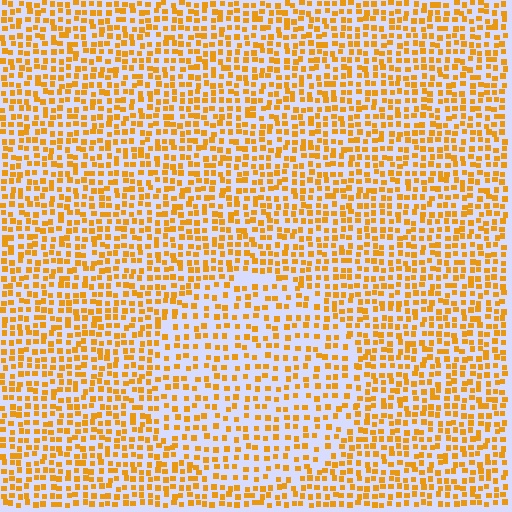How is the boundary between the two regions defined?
The boundary is defined by a change in element density (approximately 1.6x ratio). All elements are the same color, size, and shape.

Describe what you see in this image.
The image contains small orange elements arranged at two different densities. A circle-shaped region is visible where the elements are less densely packed than the surrounding area.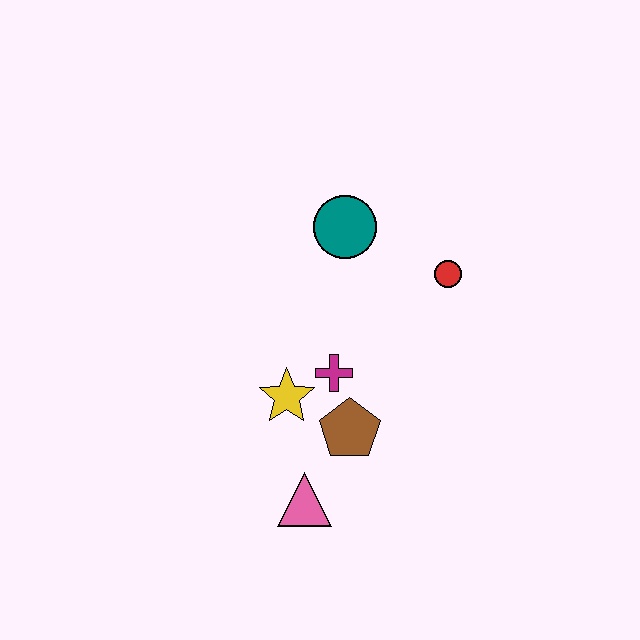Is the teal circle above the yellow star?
Yes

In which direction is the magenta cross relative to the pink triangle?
The magenta cross is above the pink triangle.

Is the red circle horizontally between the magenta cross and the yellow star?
No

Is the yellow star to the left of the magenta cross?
Yes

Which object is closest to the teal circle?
The red circle is closest to the teal circle.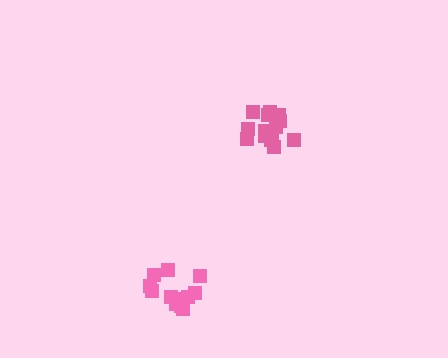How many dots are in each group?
Group 1: 12 dots, Group 2: 14 dots (26 total).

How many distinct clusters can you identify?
There are 2 distinct clusters.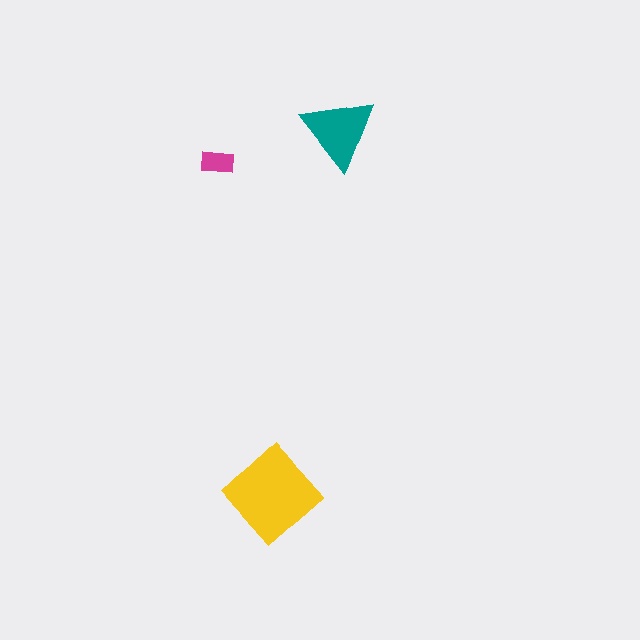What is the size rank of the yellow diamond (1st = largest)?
1st.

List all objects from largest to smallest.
The yellow diamond, the teal triangle, the magenta rectangle.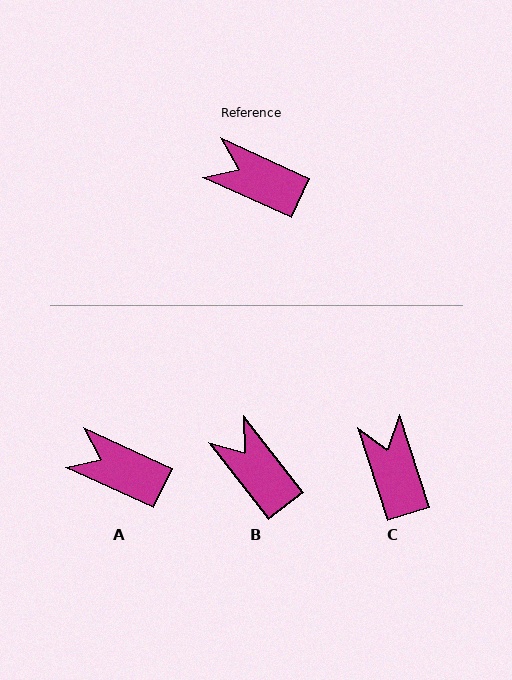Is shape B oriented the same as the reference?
No, it is off by about 28 degrees.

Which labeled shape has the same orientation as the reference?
A.